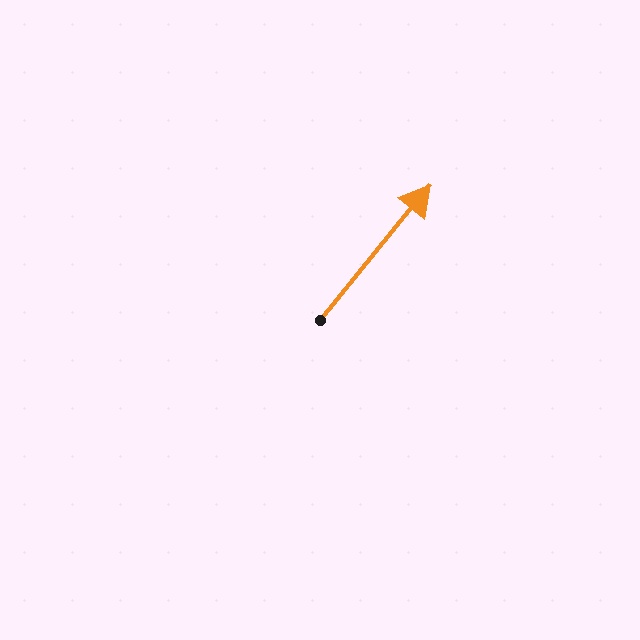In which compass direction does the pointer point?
Northeast.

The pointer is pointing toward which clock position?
Roughly 1 o'clock.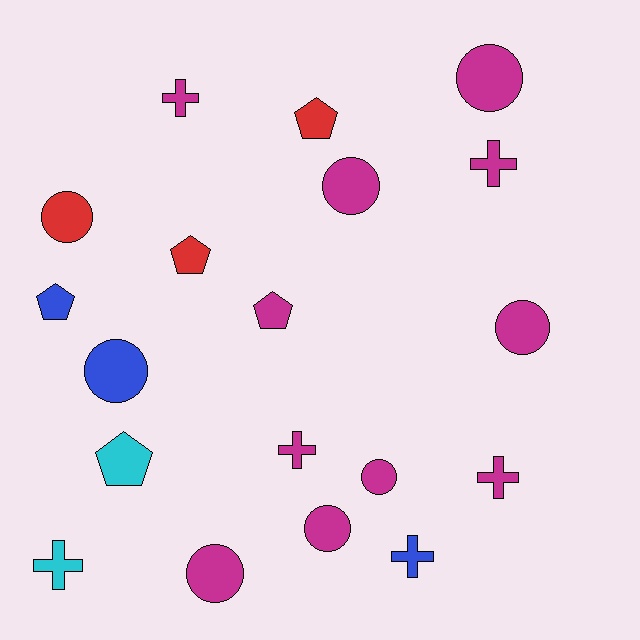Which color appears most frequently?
Magenta, with 11 objects.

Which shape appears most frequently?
Circle, with 8 objects.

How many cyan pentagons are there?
There is 1 cyan pentagon.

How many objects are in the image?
There are 19 objects.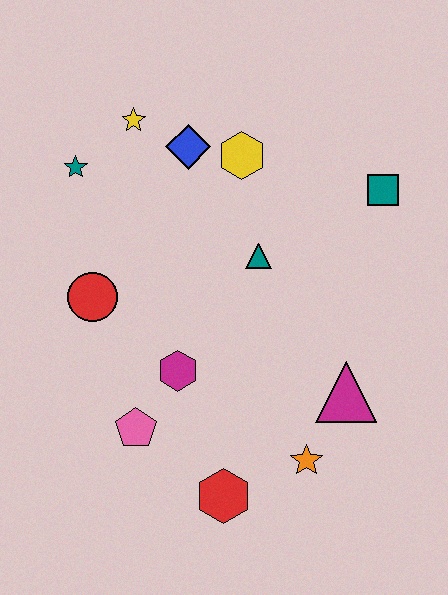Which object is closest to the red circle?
The magenta hexagon is closest to the red circle.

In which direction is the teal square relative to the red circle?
The teal square is to the right of the red circle.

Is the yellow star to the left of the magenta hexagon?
Yes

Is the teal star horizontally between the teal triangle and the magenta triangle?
No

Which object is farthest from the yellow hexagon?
The red hexagon is farthest from the yellow hexagon.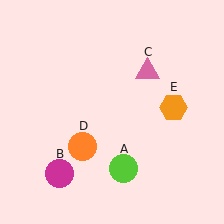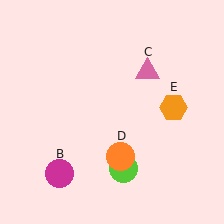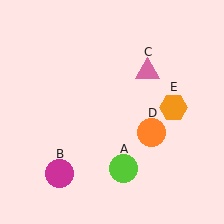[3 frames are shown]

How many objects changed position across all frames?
1 object changed position: orange circle (object D).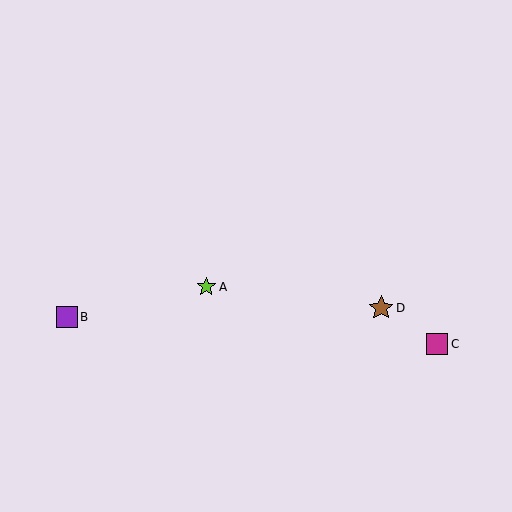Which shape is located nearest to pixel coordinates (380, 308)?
The brown star (labeled D) at (381, 308) is nearest to that location.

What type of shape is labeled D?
Shape D is a brown star.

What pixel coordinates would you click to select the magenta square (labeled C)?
Click at (437, 344) to select the magenta square C.